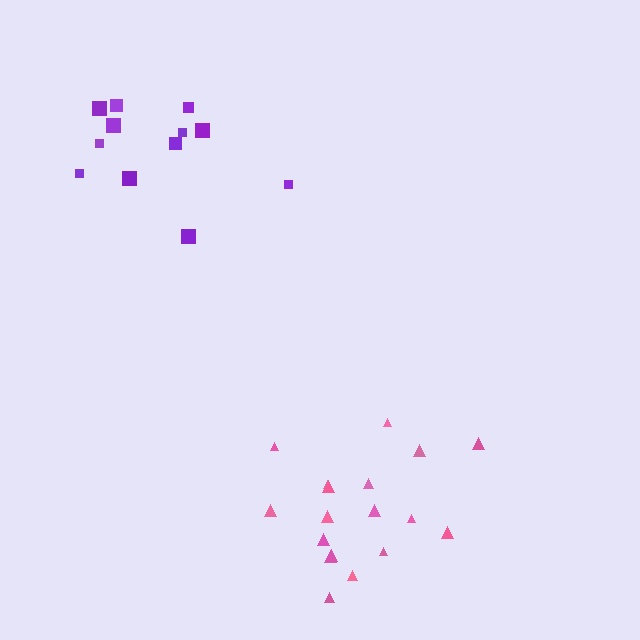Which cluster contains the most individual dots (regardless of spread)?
Pink (19).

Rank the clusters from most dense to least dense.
pink, purple.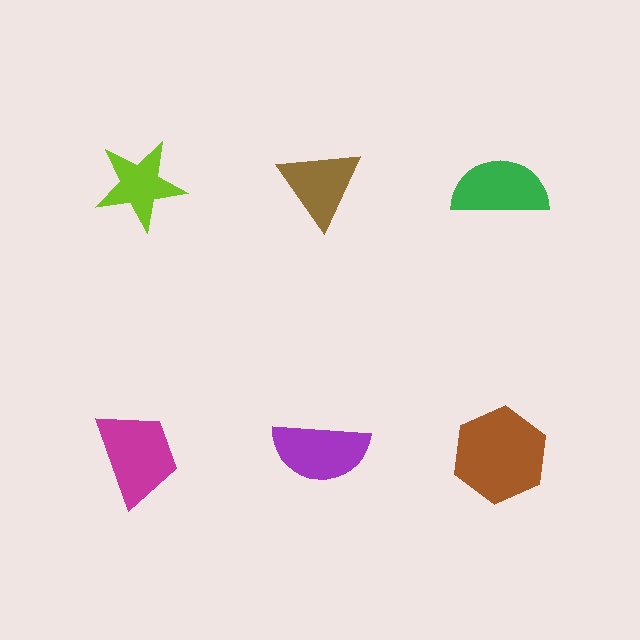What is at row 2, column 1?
A magenta trapezoid.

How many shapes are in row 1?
3 shapes.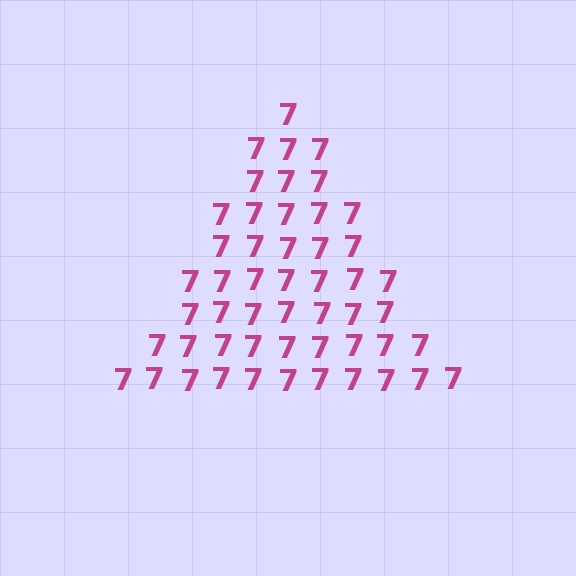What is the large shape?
The large shape is a triangle.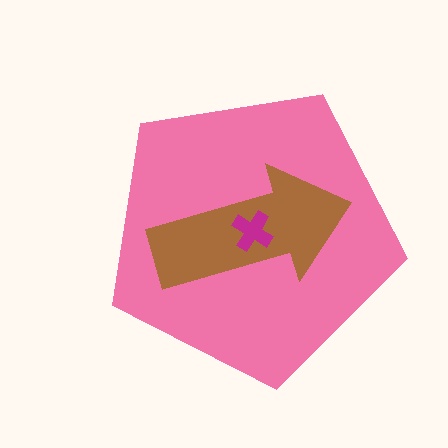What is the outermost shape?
The pink pentagon.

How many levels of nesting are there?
3.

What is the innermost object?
The magenta cross.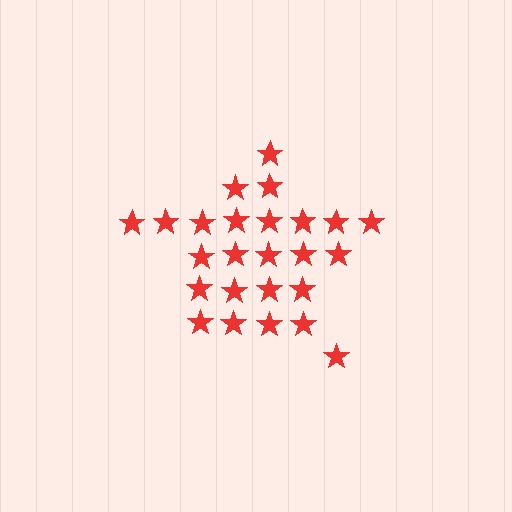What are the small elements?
The small elements are stars.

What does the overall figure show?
The overall figure shows a star.